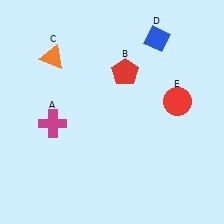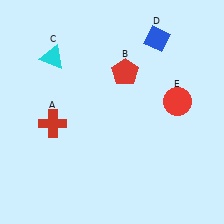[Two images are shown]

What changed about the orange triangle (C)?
In Image 1, C is orange. In Image 2, it changed to cyan.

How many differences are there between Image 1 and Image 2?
There are 2 differences between the two images.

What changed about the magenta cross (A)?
In Image 1, A is magenta. In Image 2, it changed to red.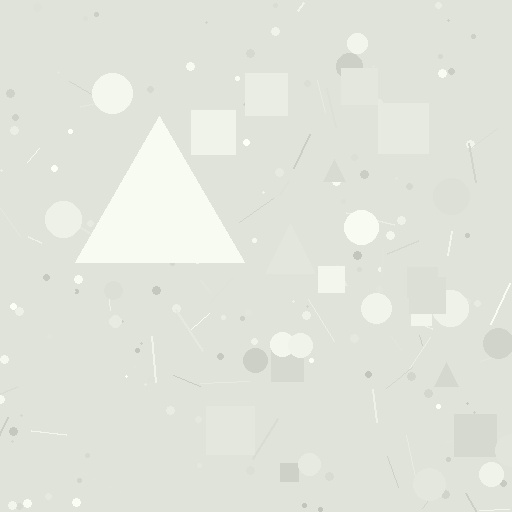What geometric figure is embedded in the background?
A triangle is embedded in the background.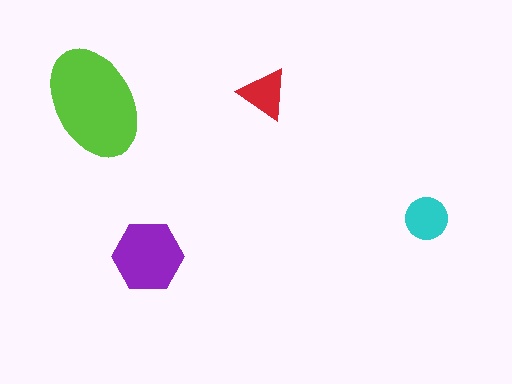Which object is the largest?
The lime ellipse.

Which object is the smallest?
The red triangle.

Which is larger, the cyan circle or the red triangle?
The cyan circle.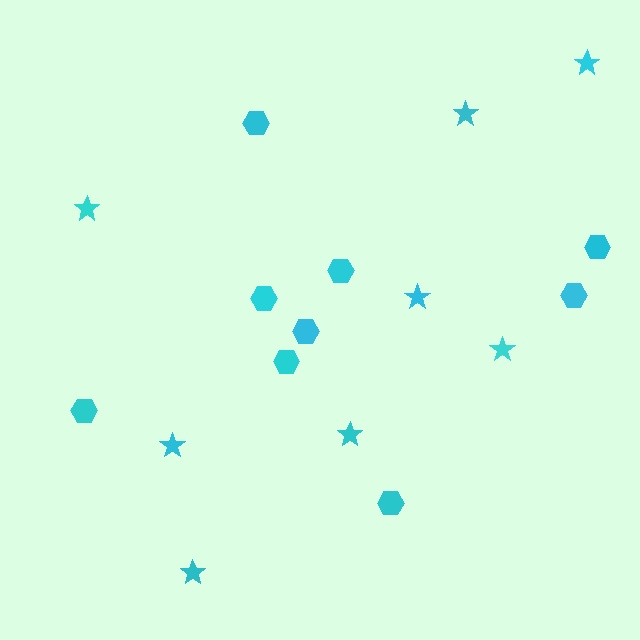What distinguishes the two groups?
There are 2 groups: one group of stars (8) and one group of hexagons (9).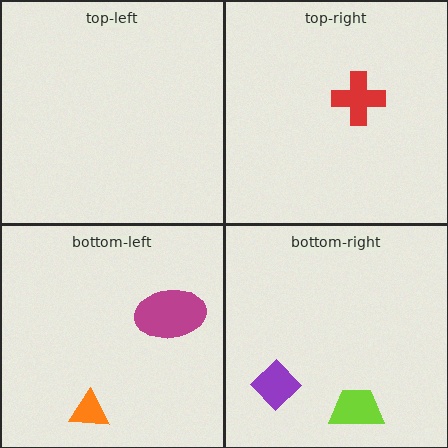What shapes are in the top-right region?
The red cross.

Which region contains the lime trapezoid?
The bottom-right region.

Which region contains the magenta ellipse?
The bottom-left region.